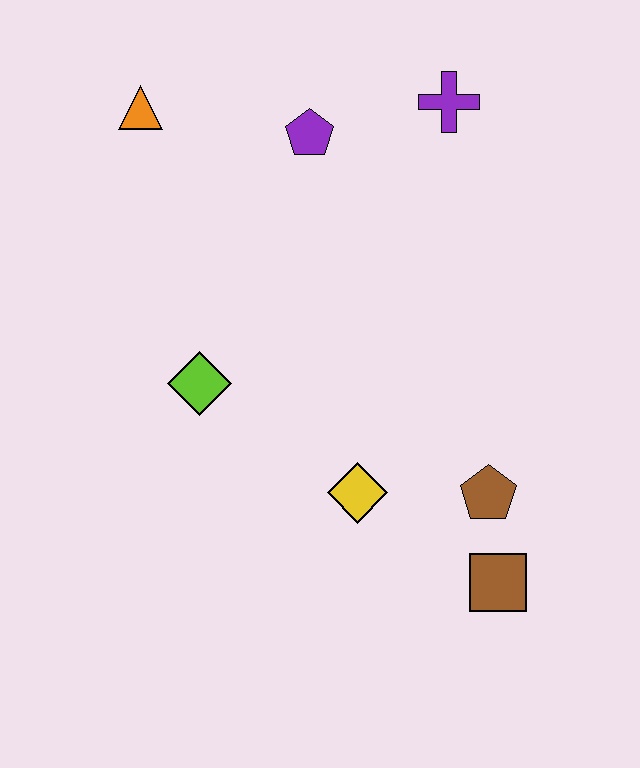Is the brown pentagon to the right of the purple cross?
Yes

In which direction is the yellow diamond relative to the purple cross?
The yellow diamond is below the purple cross.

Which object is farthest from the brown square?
The orange triangle is farthest from the brown square.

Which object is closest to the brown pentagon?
The brown square is closest to the brown pentagon.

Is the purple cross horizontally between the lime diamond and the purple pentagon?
No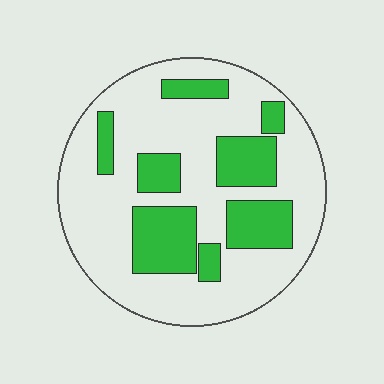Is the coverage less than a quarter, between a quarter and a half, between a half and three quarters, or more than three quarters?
Between a quarter and a half.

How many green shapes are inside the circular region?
8.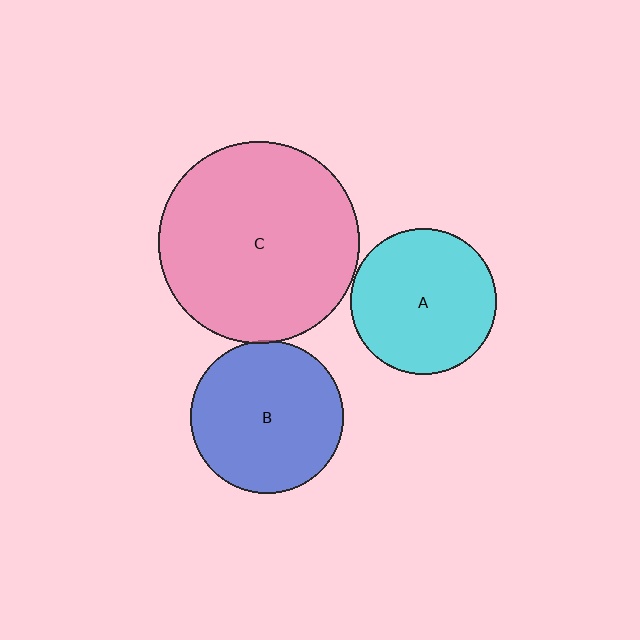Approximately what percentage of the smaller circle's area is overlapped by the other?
Approximately 5%.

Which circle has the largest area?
Circle C (pink).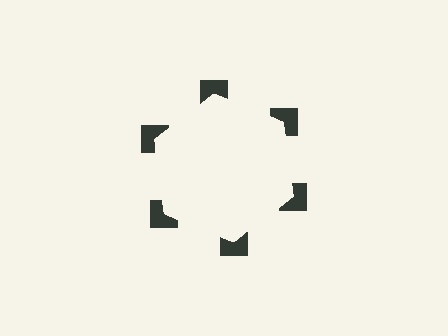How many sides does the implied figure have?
6 sides.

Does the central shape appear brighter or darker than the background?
It typically appears slightly brighter than the background, even though no actual brightness change is drawn.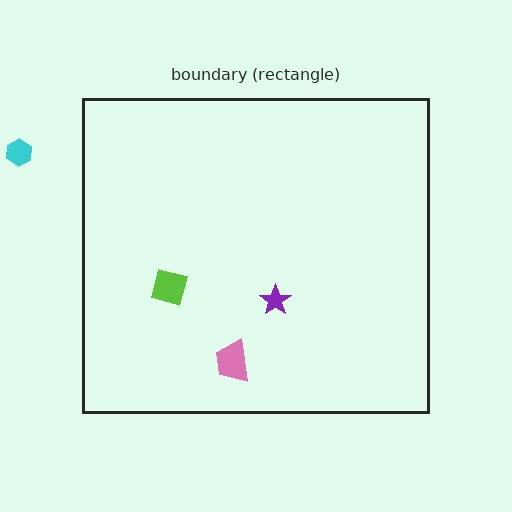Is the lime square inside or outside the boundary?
Inside.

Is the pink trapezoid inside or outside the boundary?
Inside.